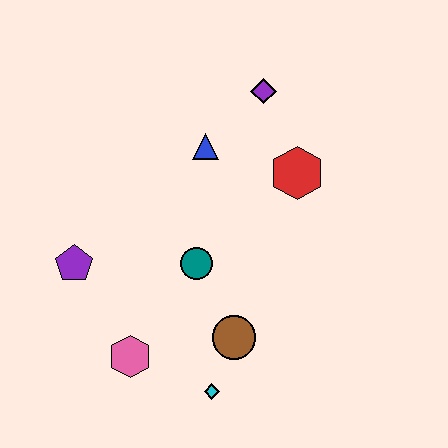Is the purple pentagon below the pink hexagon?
No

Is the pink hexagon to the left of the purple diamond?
Yes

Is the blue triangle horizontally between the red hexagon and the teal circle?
Yes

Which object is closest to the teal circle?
The brown circle is closest to the teal circle.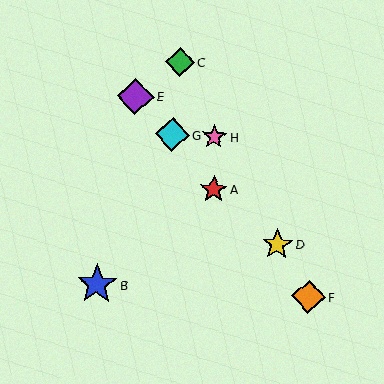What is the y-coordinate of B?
Object B is at y≈284.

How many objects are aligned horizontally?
2 objects (G, H) are aligned horizontally.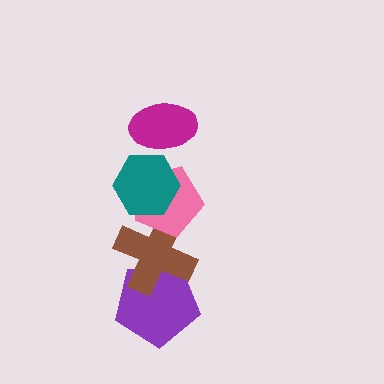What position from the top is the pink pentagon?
The pink pentagon is 3rd from the top.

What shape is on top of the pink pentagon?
The teal hexagon is on top of the pink pentagon.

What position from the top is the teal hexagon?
The teal hexagon is 2nd from the top.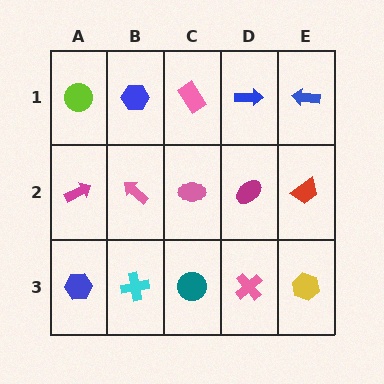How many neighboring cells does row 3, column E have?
2.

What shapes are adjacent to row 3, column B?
A pink arrow (row 2, column B), a blue hexagon (row 3, column A), a teal circle (row 3, column C).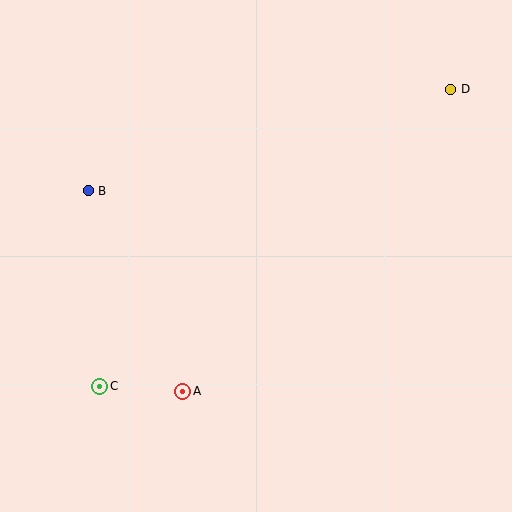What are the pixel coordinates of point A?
Point A is at (182, 391).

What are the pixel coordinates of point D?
Point D is at (451, 89).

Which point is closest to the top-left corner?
Point B is closest to the top-left corner.